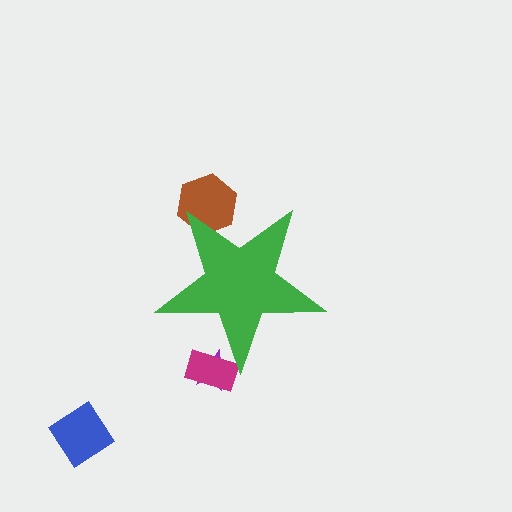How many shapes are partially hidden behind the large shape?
3 shapes are partially hidden.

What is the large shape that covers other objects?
A green star.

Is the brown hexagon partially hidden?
Yes, the brown hexagon is partially hidden behind the green star.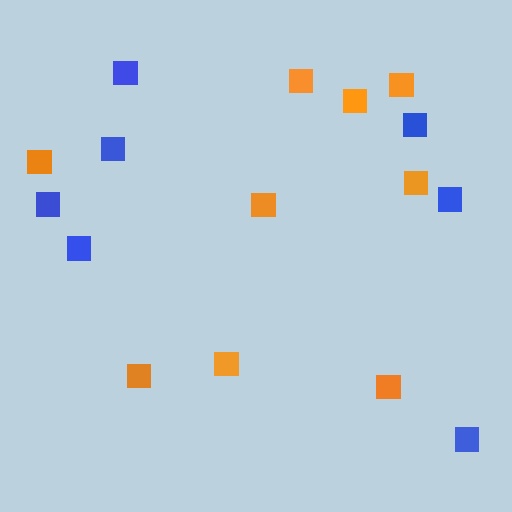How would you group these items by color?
There are 2 groups: one group of blue squares (7) and one group of orange squares (9).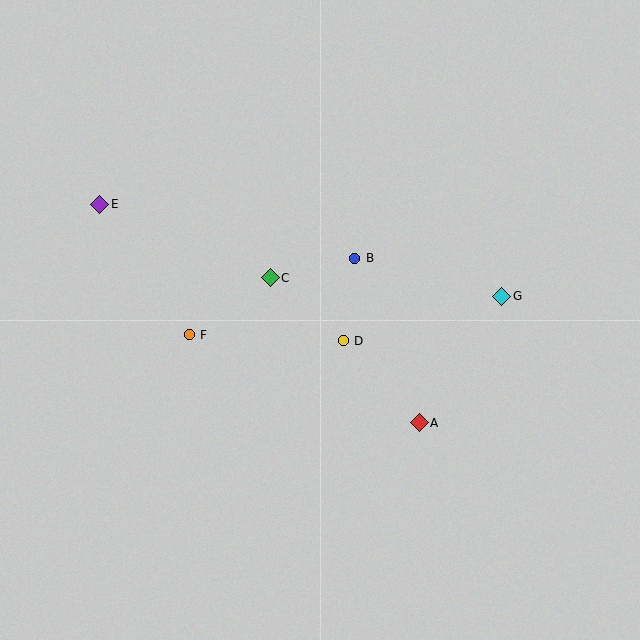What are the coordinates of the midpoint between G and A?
The midpoint between G and A is at (461, 359).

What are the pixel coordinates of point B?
Point B is at (355, 258).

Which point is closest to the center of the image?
Point D at (343, 341) is closest to the center.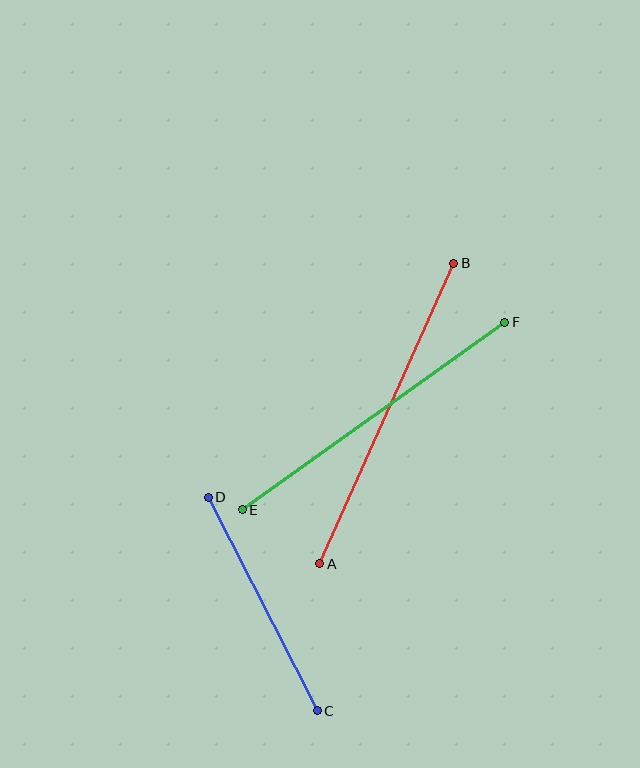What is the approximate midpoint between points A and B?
The midpoint is at approximately (387, 414) pixels.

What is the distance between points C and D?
The distance is approximately 240 pixels.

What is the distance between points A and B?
The distance is approximately 329 pixels.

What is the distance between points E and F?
The distance is approximately 322 pixels.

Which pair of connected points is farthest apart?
Points A and B are farthest apart.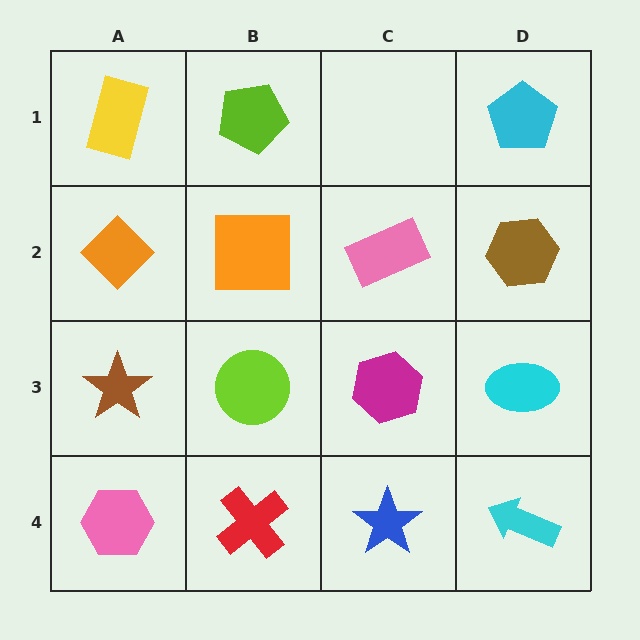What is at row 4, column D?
A cyan arrow.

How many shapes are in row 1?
3 shapes.